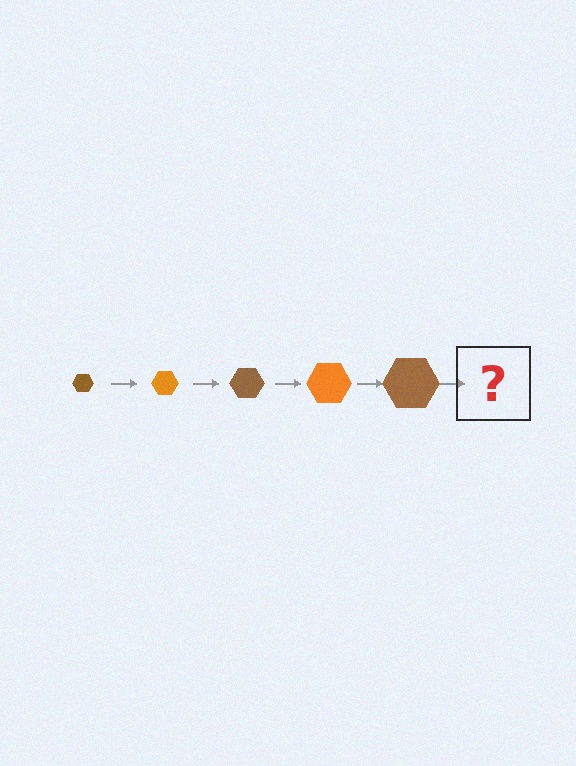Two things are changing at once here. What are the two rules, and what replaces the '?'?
The two rules are that the hexagon grows larger each step and the color cycles through brown and orange. The '?' should be an orange hexagon, larger than the previous one.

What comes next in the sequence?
The next element should be an orange hexagon, larger than the previous one.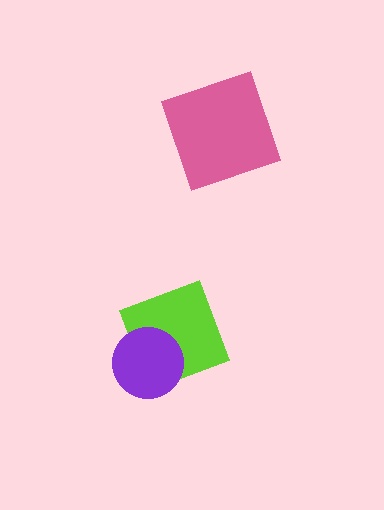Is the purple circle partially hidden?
No, no other shape covers it.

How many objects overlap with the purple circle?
1 object overlaps with the purple circle.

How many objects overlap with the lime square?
1 object overlaps with the lime square.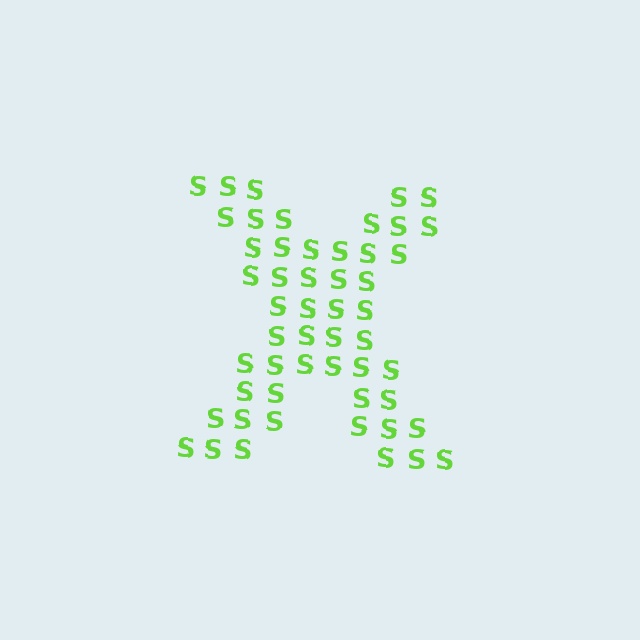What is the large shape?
The large shape is the letter X.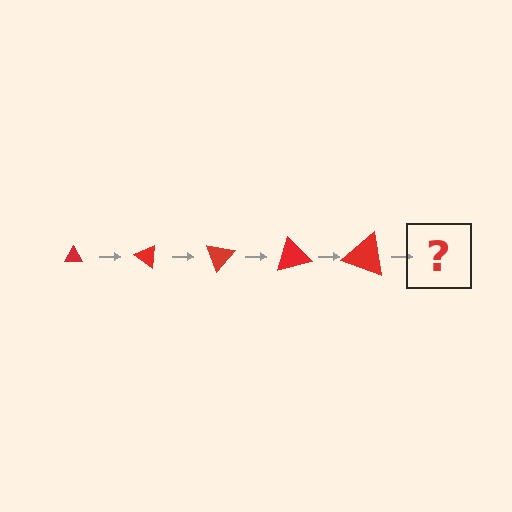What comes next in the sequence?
The next element should be a triangle, larger than the previous one and rotated 175 degrees from the start.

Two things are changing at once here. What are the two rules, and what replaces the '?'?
The two rules are that the triangle grows larger each step and it rotates 35 degrees each step. The '?' should be a triangle, larger than the previous one and rotated 175 degrees from the start.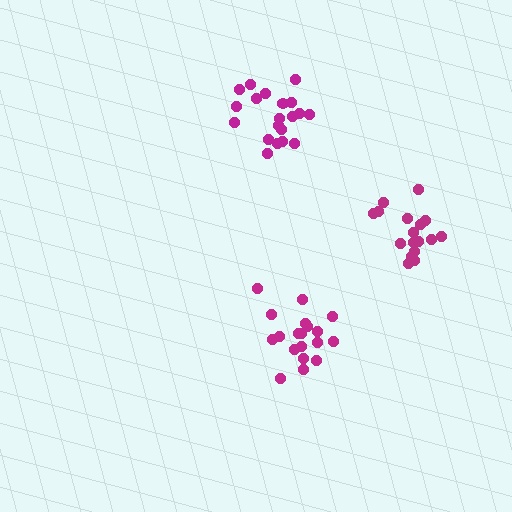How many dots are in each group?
Group 1: 20 dots, Group 2: 19 dots, Group 3: 17 dots (56 total).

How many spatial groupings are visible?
There are 3 spatial groupings.